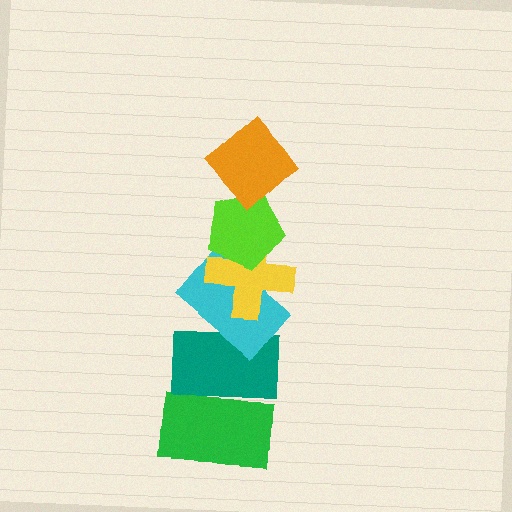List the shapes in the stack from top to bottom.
From top to bottom: the orange diamond, the lime pentagon, the yellow cross, the cyan rectangle, the teal rectangle, the green rectangle.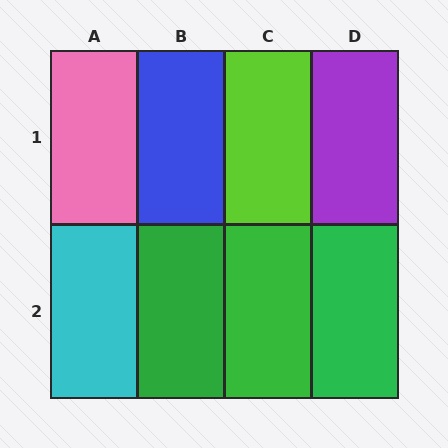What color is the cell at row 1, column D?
Purple.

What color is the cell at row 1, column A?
Pink.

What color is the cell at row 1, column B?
Blue.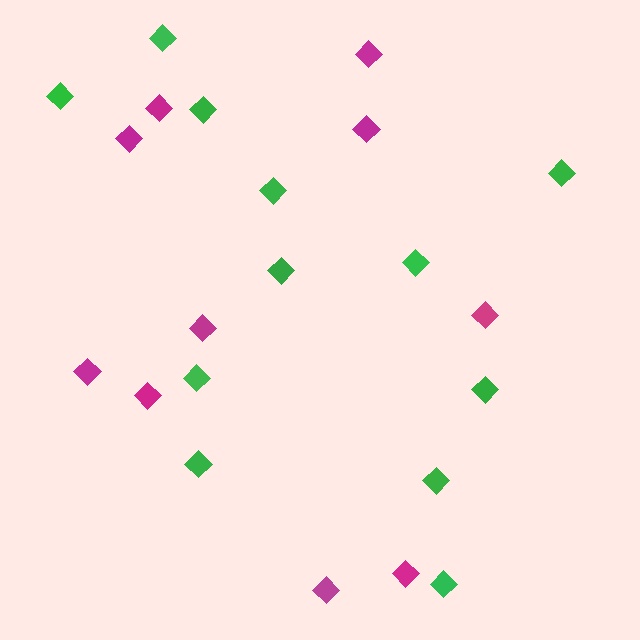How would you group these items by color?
There are 2 groups: one group of magenta diamonds (10) and one group of green diamonds (12).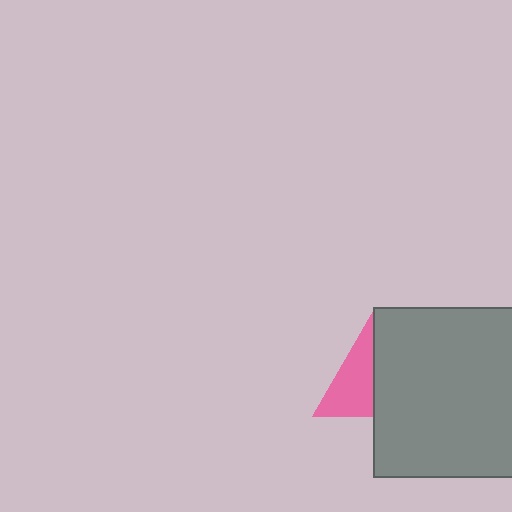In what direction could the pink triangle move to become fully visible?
The pink triangle could move left. That would shift it out from behind the gray rectangle entirely.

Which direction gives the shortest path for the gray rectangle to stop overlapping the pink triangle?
Moving right gives the shortest separation.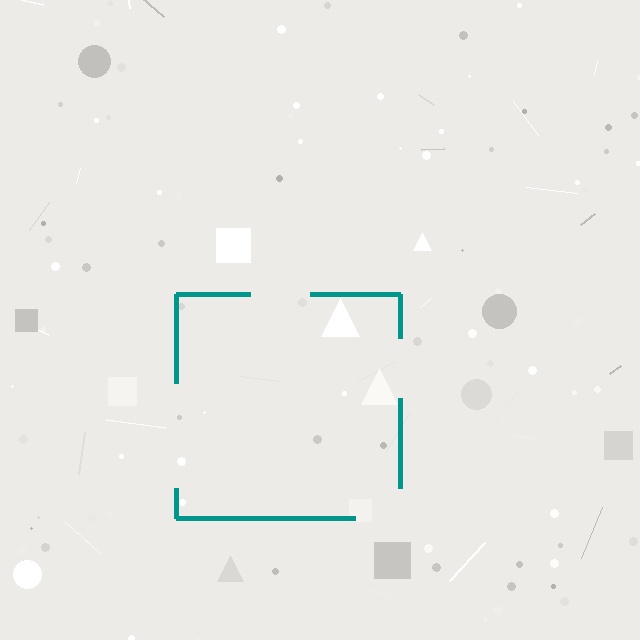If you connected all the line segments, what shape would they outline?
They would outline a square.